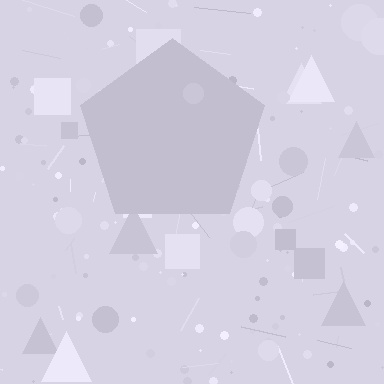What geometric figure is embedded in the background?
A pentagon is embedded in the background.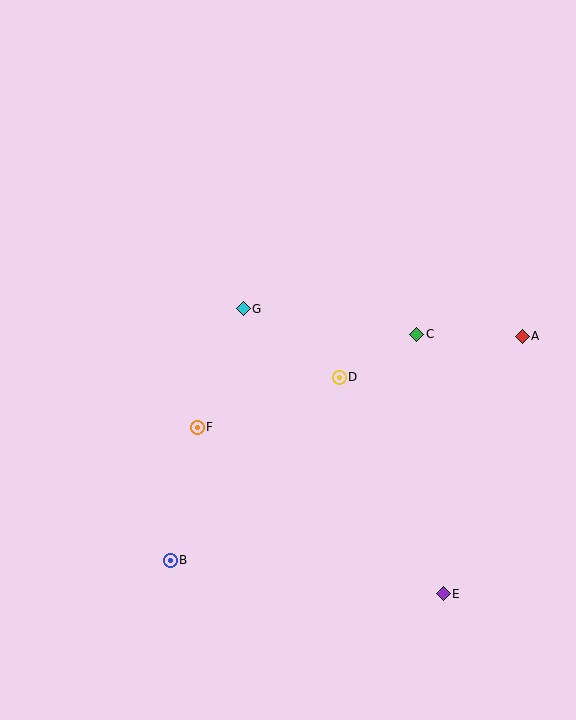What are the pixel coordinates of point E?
Point E is at (443, 594).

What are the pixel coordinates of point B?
Point B is at (170, 560).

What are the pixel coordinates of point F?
Point F is at (197, 427).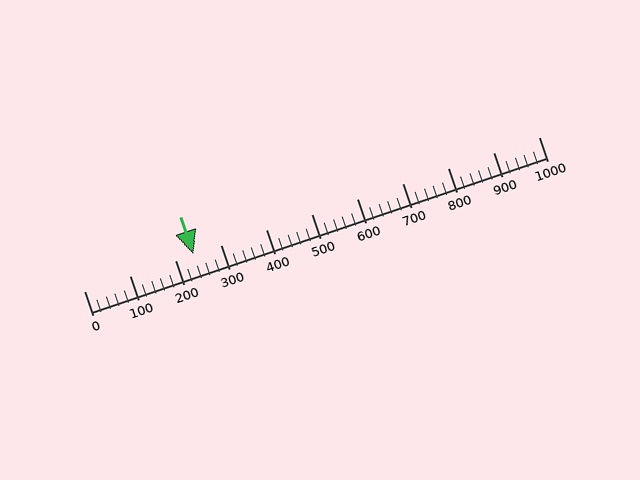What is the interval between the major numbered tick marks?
The major tick marks are spaced 100 units apart.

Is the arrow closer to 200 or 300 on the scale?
The arrow is closer to 200.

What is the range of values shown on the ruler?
The ruler shows values from 0 to 1000.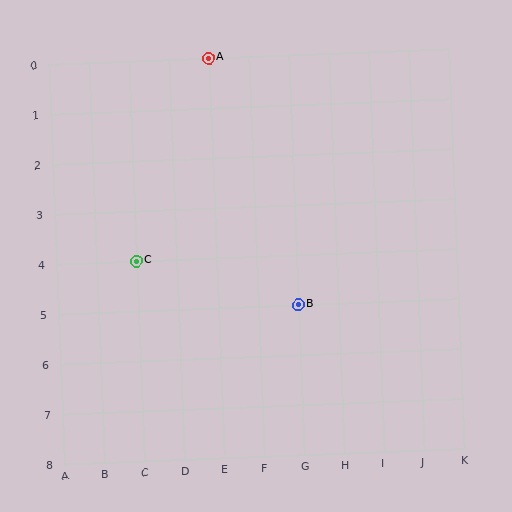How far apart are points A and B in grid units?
Points A and B are 2 columns and 5 rows apart (about 5.4 grid units diagonally).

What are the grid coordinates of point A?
Point A is at grid coordinates (E, 0).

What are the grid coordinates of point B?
Point B is at grid coordinates (G, 5).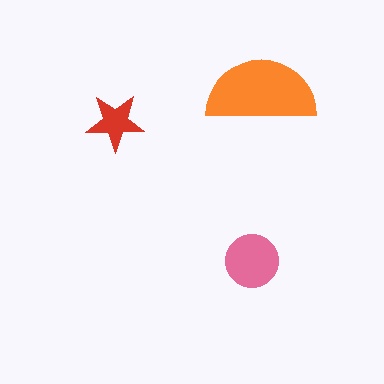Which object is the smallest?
The red star.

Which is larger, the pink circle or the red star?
The pink circle.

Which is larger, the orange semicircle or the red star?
The orange semicircle.